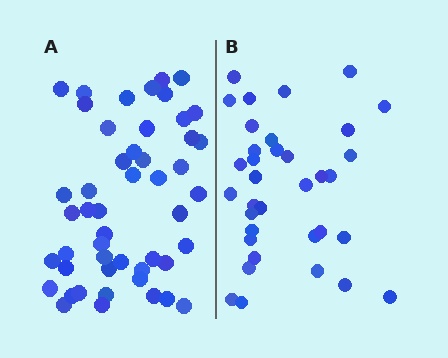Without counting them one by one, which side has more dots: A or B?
Region A (the left region) has more dots.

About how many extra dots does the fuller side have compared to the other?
Region A has approximately 15 more dots than region B.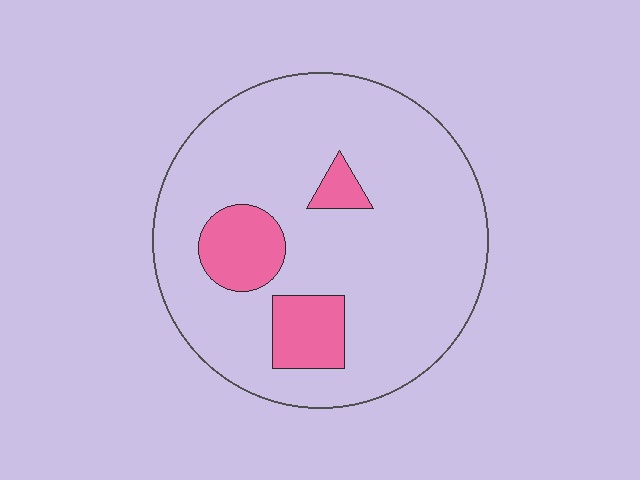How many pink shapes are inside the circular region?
3.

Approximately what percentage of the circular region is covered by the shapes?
Approximately 15%.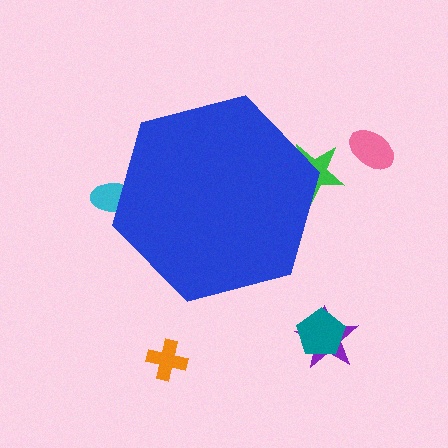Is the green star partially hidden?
Yes, the green star is partially hidden behind the blue hexagon.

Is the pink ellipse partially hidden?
No, the pink ellipse is fully visible.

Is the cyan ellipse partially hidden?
Yes, the cyan ellipse is partially hidden behind the blue hexagon.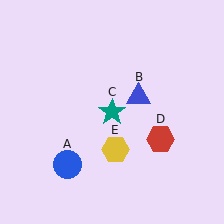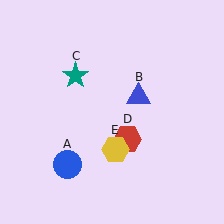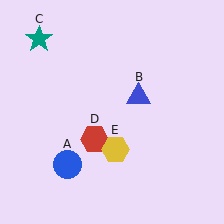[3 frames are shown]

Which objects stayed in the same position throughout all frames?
Blue circle (object A) and blue triangle (object B) and yellow hexagon (object E) remained stationary.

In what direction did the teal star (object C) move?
The teal star (object C) moved up and to the left.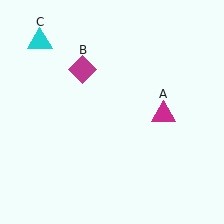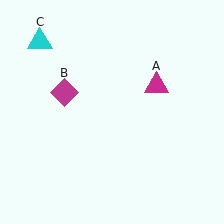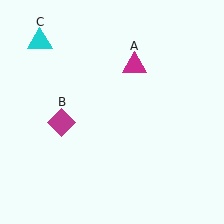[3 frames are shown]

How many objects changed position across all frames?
2 objects changed position: magenta triangle (object A), magenta diamond (object B).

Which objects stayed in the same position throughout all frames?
Cyan triangle (object C) remained stationary.